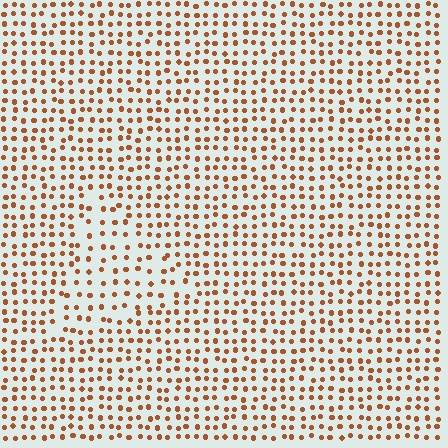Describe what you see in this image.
The image contains small brown elements arranged at two different densities. A triangle-shaped region is visible where the elements are less densely packed than the surrounding area.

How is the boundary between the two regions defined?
The boundary is defined by a change in element density (approximately 1.6x ratio). All elements are the same color, size, and shape.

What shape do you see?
I see a triangle.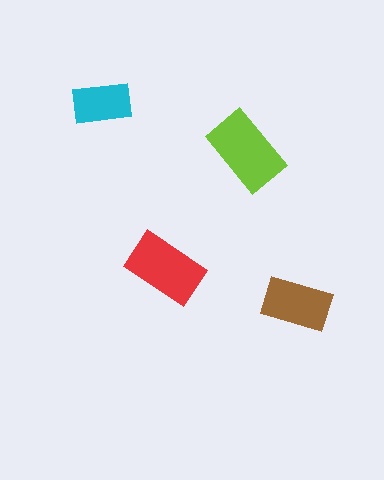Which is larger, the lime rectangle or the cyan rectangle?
The lime one.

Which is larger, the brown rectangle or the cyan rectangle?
The brown one.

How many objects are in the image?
There are 4 objects in the image.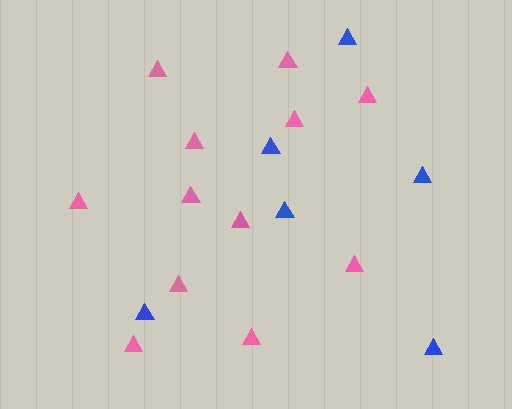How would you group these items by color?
There are 2 groups: one group of pink triangles (12) and one group of blue triangles (6).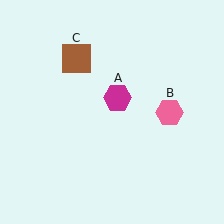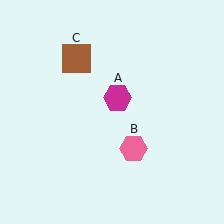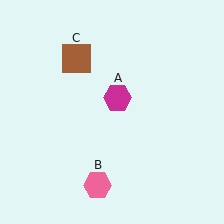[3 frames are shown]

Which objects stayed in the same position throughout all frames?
Magenta hexagon (object A) and brown square (object C) remained stationary.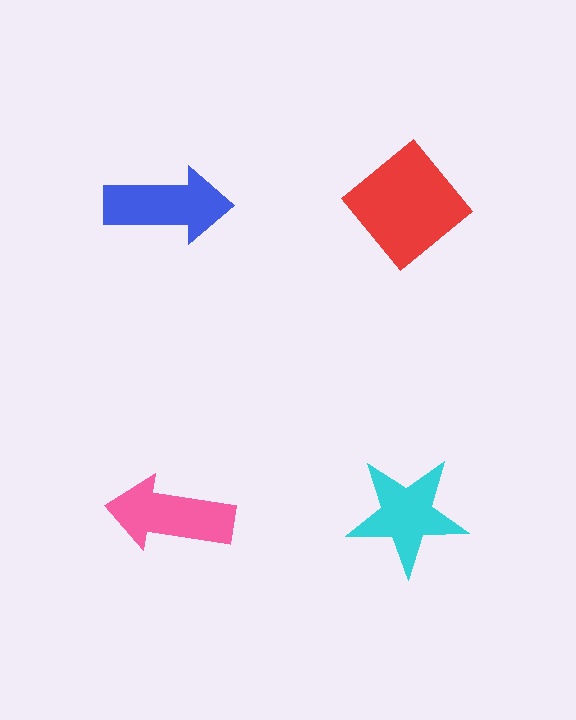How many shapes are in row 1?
2 shapes.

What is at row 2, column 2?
A cyan star.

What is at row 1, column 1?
A blue arrow.